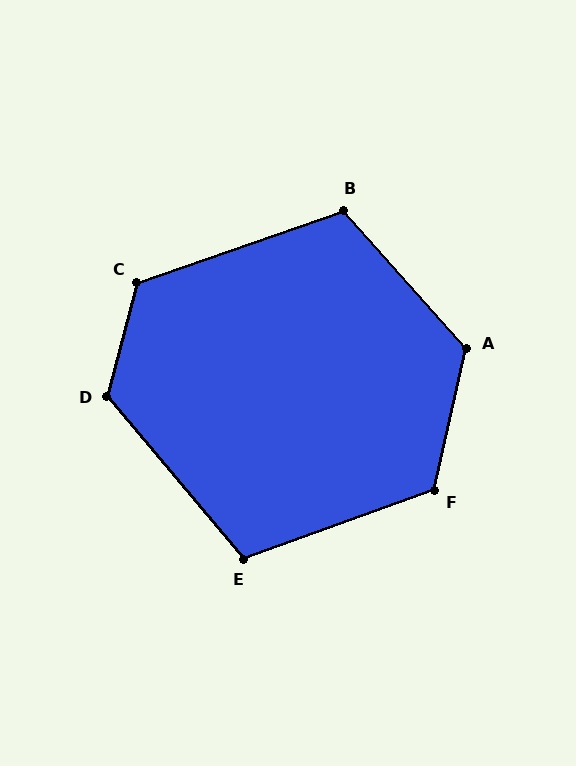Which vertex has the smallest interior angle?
E, at approximately 110 degrees.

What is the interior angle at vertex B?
Approximately 112 degrees (obtuse).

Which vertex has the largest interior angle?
A, at approximately 126 degrees.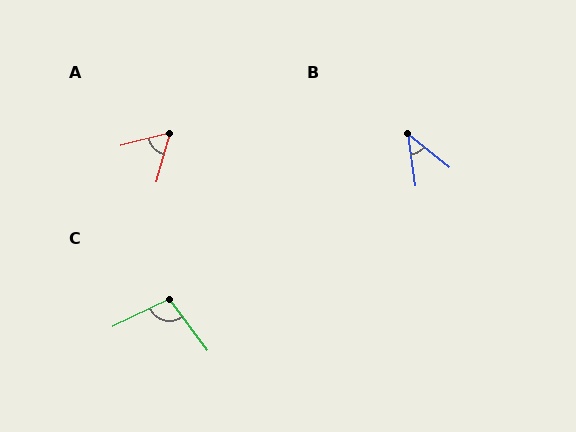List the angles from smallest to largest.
B (43°), A (60°), C (100°).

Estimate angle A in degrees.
Approximately 60 degrees.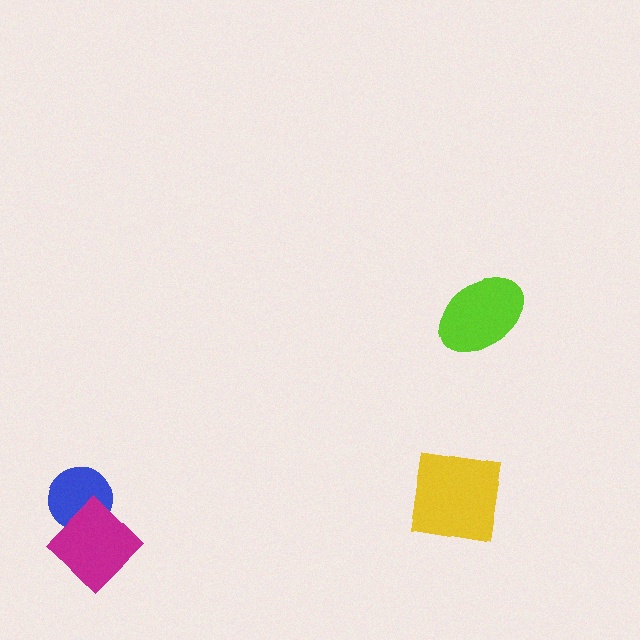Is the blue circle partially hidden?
Yes, it is partially covered by another shape.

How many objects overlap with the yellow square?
0 objects overlap with the yellow square.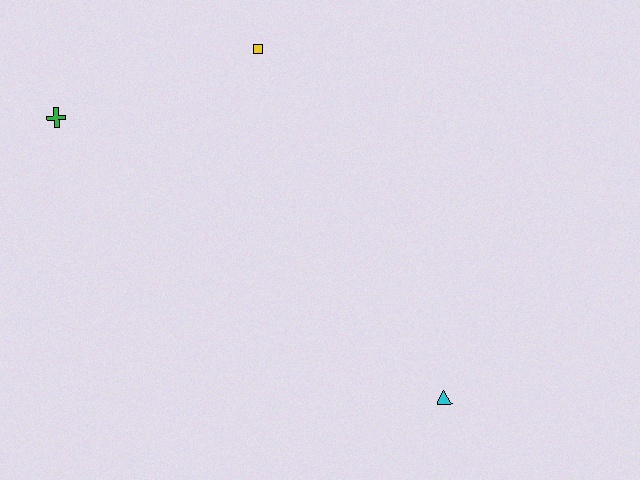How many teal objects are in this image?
There are no teal objects.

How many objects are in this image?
There are 3 objects.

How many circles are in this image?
There are no circles.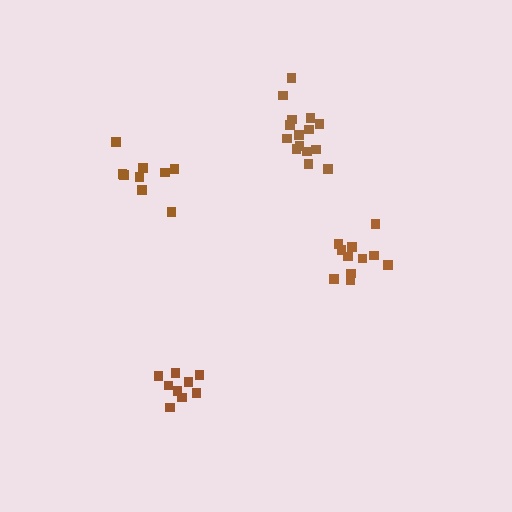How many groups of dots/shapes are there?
There are 4 groups.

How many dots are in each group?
Group 1: 9 dots, Group 2: 12 dots, Group 3: 15 dots, Group 4: 9 dots (45 total).